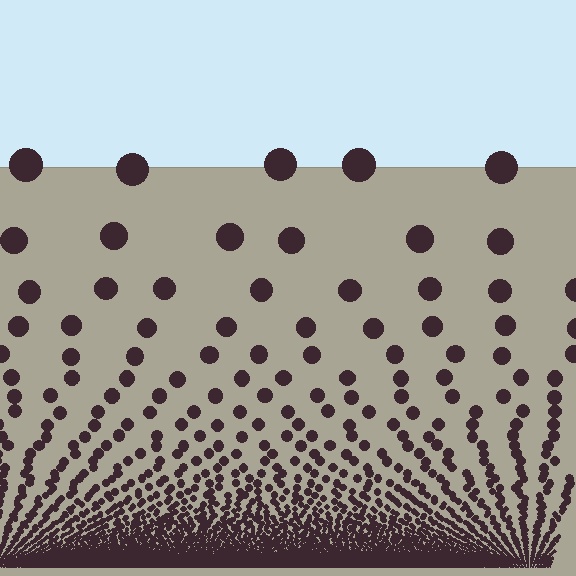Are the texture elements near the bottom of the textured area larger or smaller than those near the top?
Smaller. The gradient is inverted — elements near the bottom are smaller and denser.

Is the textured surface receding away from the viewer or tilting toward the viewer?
The surface appears to tilt toward the viewer. Texture elements get larger and sparser toward the top.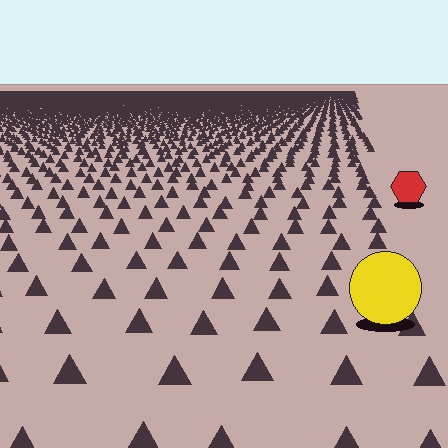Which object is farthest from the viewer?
The red hexagon is farthest from the viewer. It appears smaller and the ground texture around it is denser.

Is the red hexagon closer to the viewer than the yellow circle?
No. The yellow circle is closer — you can tell from the texture gradient: the ground texture is coarser near it.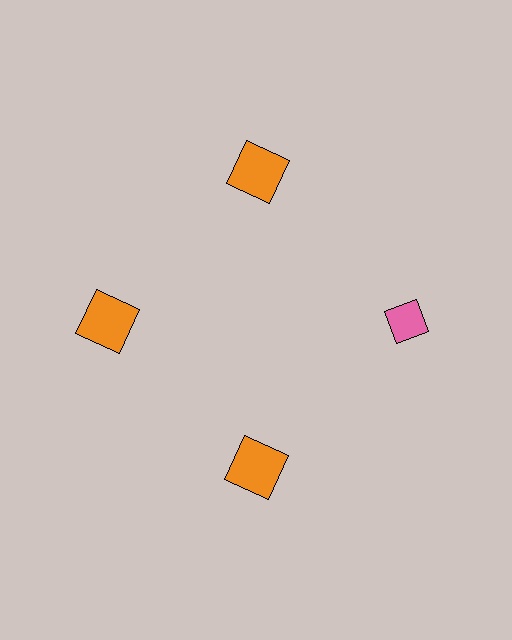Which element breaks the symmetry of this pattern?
The pink diamond at roughly the 3 o'clock position breaks the symmetry. All other shapes are orange squares.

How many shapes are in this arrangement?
There are 4 shapes arranged in a ring pattern.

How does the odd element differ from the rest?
It differs in both color (pink instead of orange) and shape (diamond instead of square).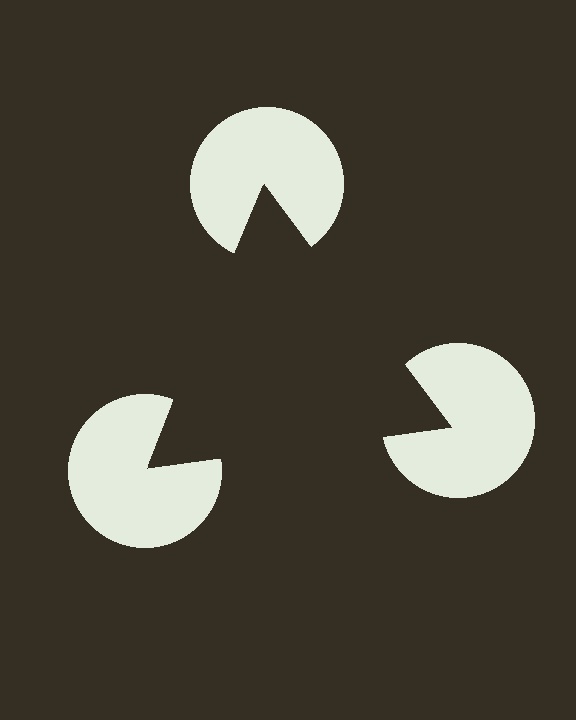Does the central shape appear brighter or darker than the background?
It typically appears slightly darker than the background, even though no actual brightness change is drawn.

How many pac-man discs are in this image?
There are 3 — one at each vertex of the illusory triangle.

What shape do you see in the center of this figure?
An illusory triangle — its edges are inferred from the aligned wedge cuts in the pac-man discs, not physically drawn.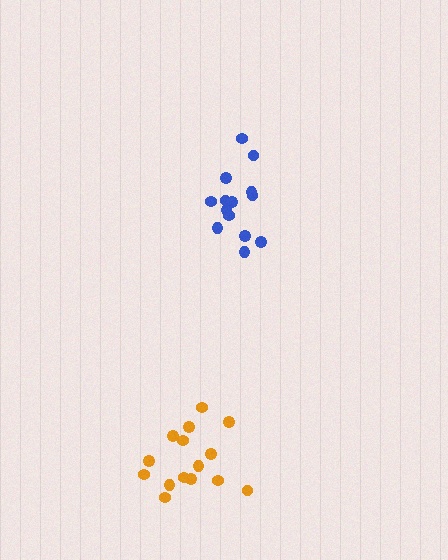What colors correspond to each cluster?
The clusters are colored: blue, orange.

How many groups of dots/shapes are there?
There are 2 groups.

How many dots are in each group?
Group 1: 14 dots, Group 2: 15 dots (29 total).